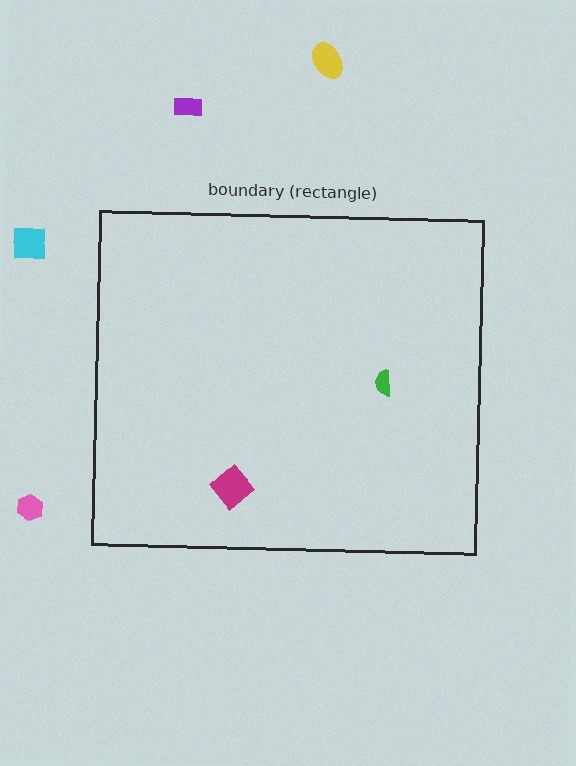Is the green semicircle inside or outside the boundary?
Inside.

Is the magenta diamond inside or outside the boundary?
Inside.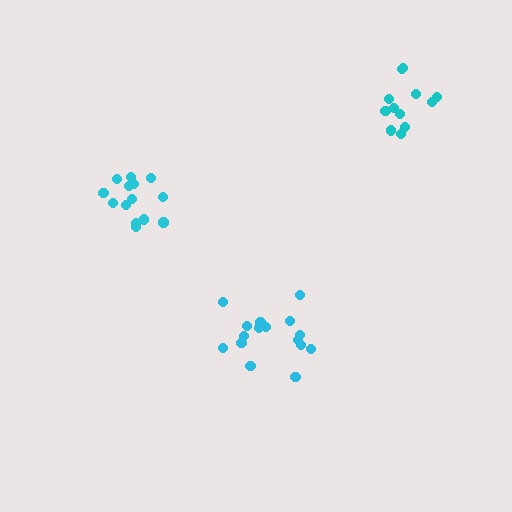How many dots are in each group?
Group 1: 16 dots, Group 2: 12 dots, Group 3: 14 dots (42 total).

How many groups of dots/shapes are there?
There are 3 groups.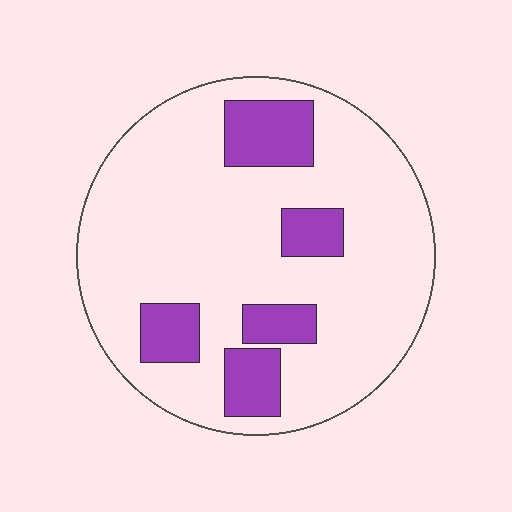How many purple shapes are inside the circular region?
5.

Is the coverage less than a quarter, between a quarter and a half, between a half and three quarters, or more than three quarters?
Less than a quarter.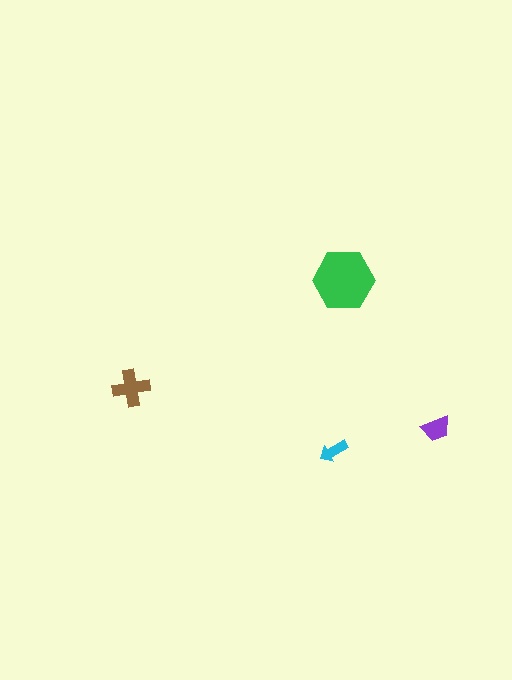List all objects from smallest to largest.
The cyan arrow, the purple trapezoid, the brown cross, the green hexagon.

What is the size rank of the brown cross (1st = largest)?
2nd.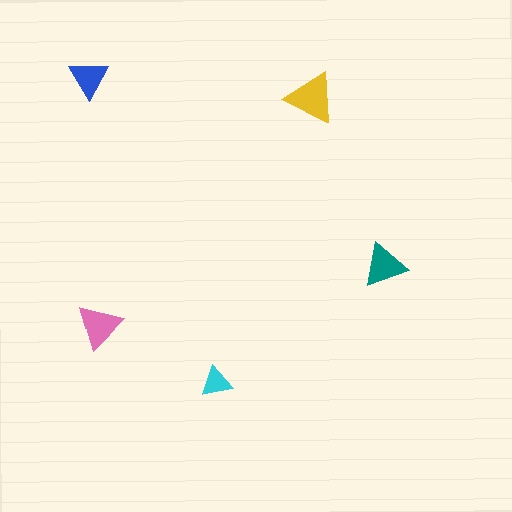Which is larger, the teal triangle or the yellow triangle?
The yellow one.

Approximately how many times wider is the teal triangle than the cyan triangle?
About 1.5 times wider.